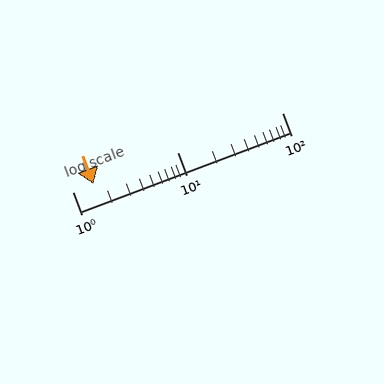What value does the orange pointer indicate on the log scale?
The pointer indicates approximately 1.6.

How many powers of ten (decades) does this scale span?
The scale spans 2 decades, from 1 to 100.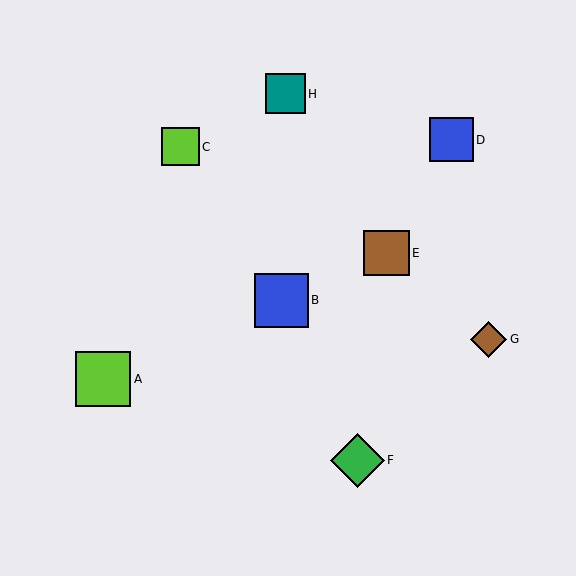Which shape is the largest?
The lime square (labeled A) is the largest.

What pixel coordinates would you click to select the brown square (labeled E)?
Click at (387, 253) to select the brown square E.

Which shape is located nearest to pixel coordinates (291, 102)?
The teal square (labeled H) at (285, 94) is nearest to that location.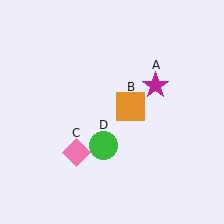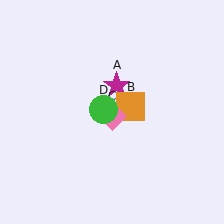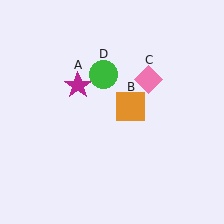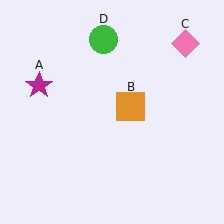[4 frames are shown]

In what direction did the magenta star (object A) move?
The magenta star (object A) moved left.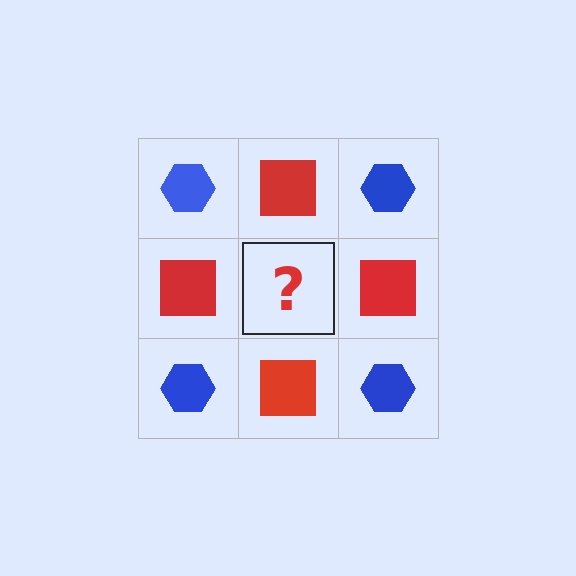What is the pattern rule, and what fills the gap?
The rule is that it alternates blue hexagon and red square in a checkerboard pattern. The gap should be filled with a blue hexagon.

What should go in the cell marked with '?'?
The missing cell should contain a blue hexagon.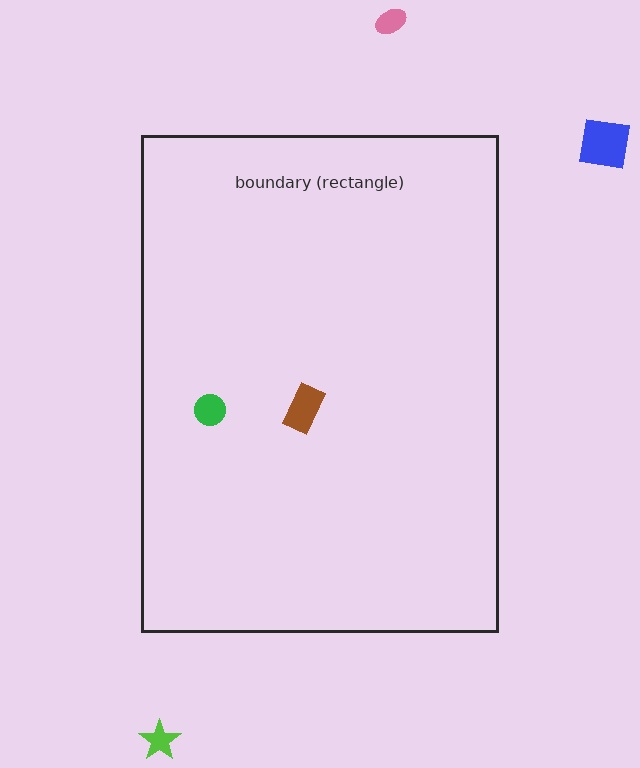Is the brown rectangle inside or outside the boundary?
Inside.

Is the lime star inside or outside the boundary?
Outside.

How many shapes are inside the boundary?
2 inside, 3 outside.